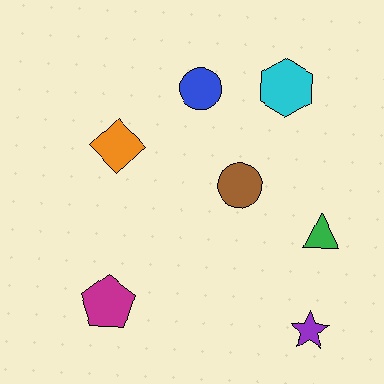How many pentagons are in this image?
There is 1 pentagon.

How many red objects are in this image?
There are no red objects.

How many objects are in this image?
There are 7 objects.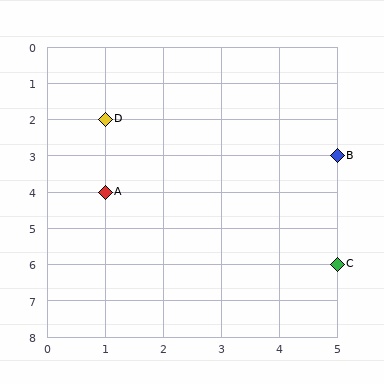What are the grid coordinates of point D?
Point D is at grid coordinates (1, 2).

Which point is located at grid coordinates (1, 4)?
Point A is at (1, 4).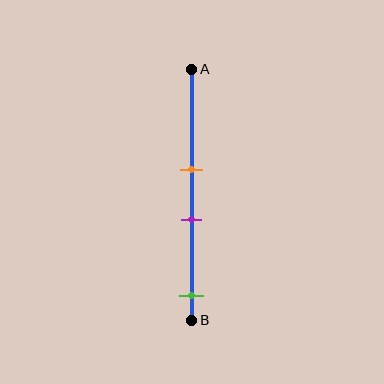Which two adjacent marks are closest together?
The orange and purple marks are the closest adjacent pair.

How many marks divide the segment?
There are 3 marks dividing the segment.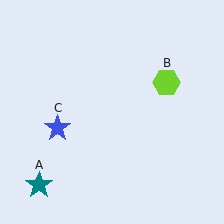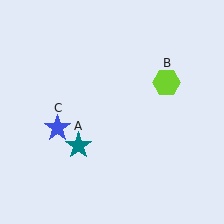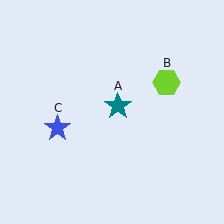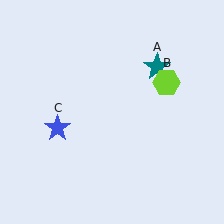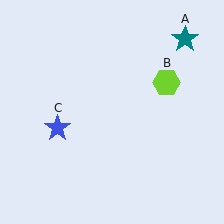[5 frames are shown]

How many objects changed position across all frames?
1 object changed position: teal star (object A).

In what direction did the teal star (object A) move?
The teal star (object A) moved up and to the right.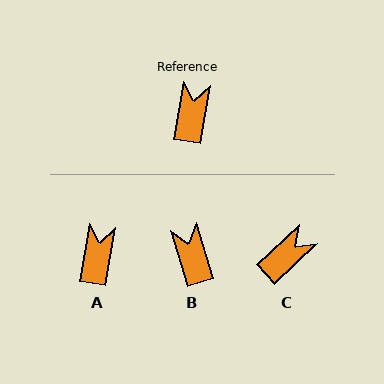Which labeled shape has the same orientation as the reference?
A.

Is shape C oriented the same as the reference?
No, it is off by about 37 degrees.